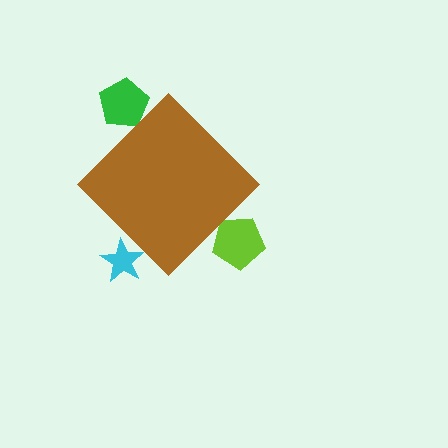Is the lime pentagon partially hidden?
Yes, the lime pentagon is partially hidden behind the brown diamond.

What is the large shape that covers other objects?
A brown diamond.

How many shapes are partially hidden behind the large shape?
3 shapes are partially hidden.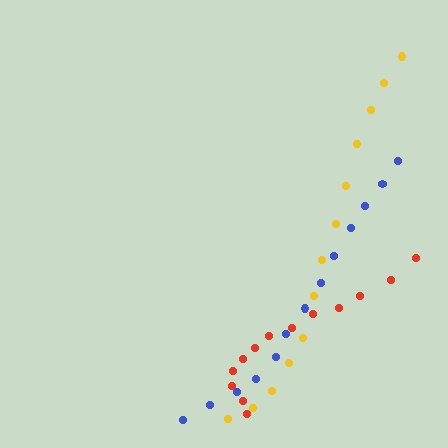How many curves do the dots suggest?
There are 3 distinct paths.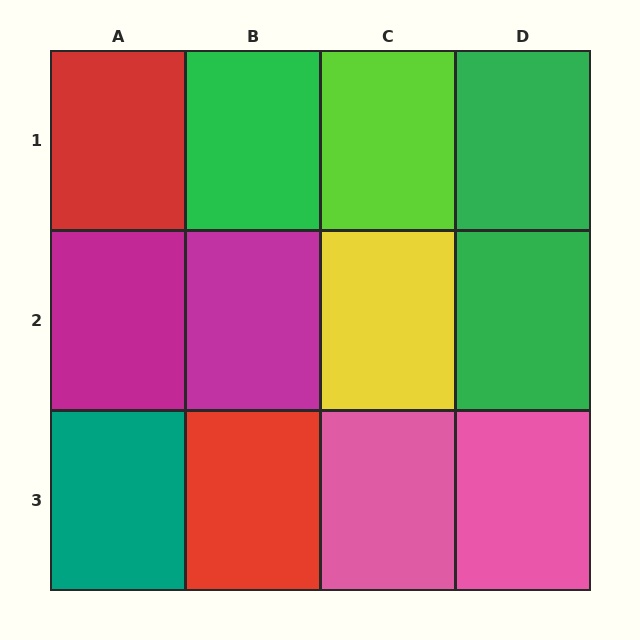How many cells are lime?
1 cell is lime.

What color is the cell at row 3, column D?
Pink.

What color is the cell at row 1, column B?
Green.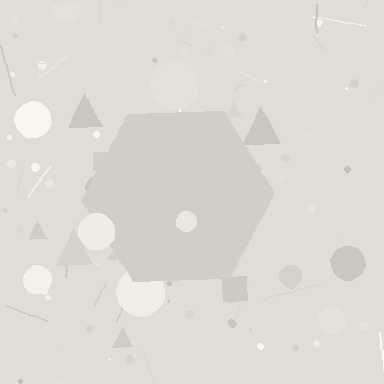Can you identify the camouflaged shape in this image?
The camouflaged shape is a hexagon.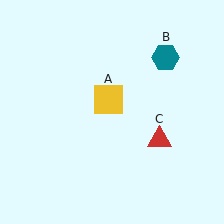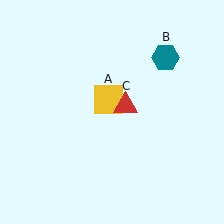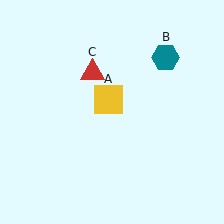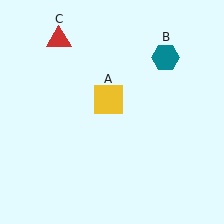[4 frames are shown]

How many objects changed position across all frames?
1 object changed position: red triangle (object C).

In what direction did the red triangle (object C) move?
The red triangle (object C) moved up and to the left.